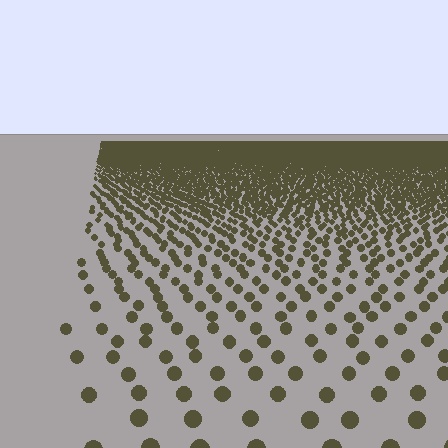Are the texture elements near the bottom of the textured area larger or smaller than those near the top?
Larger. Near the bottom, elements are closer to the viewer and appear at a bigger on-screen size.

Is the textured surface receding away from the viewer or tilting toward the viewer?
The surface is receding away from the viewer. Texture elements get smaller and denser toward the top.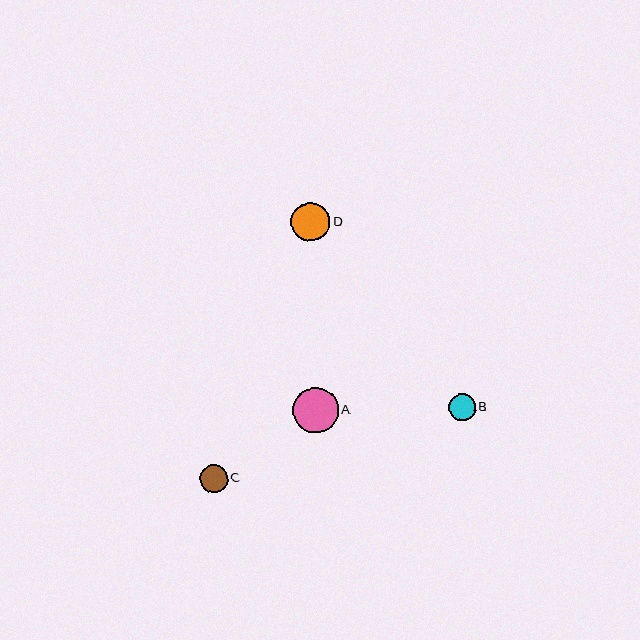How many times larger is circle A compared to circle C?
Circle A is approximately 1.6 times the size of circle C.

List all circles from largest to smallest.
From largest to smallest: A, D, C, B.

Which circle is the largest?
Circle A is the largest with a size of approximately 46 pixels.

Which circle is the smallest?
Circle B is the smallest with a size of approximately 27 pixels.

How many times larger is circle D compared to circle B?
Circle D is approximately 1.5 times the size of circle B.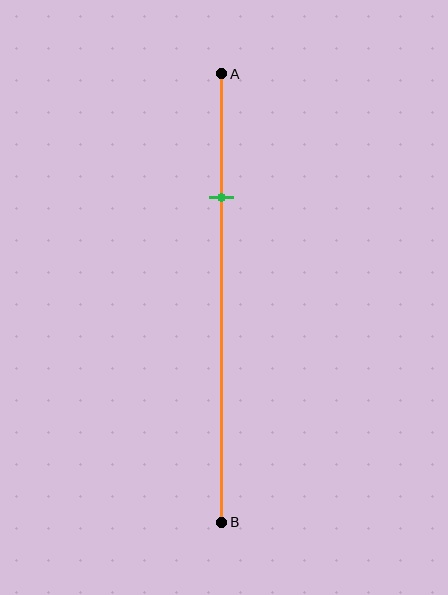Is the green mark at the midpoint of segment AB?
No, the mark is at about 30% from A, not at the 50% midpoint.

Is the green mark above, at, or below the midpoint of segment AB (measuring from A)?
The green mark is above the midpoint of segment AB.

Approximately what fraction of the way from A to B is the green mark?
The green mark is approximately 30% of the way from A to B.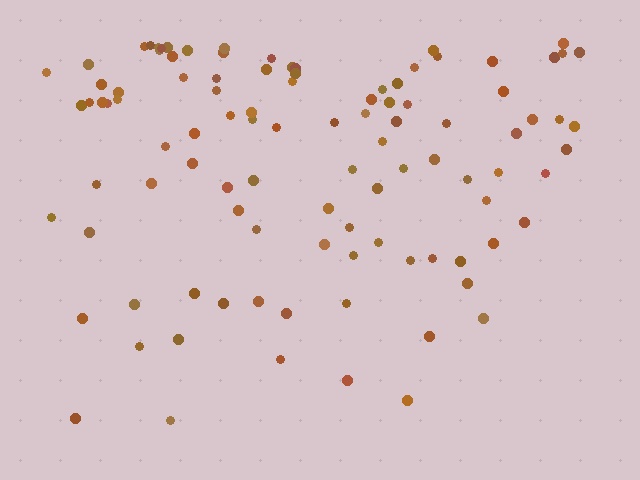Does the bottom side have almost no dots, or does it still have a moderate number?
Still a moderate number, just noticeably fewer than the top.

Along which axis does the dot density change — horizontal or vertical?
Vertical.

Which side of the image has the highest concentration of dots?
The top.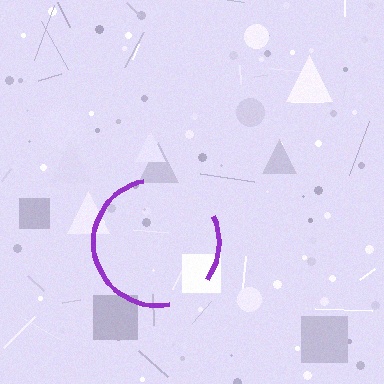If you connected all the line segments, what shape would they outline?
They would outline a circle.